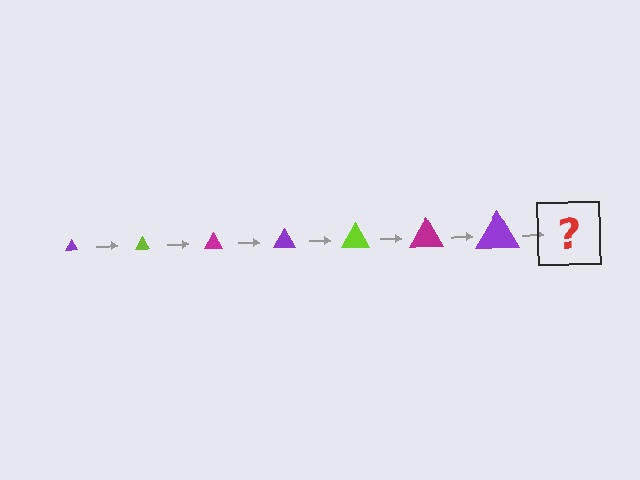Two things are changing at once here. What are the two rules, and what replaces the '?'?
The two rules are that the triangle grows larger each step and the color cycles through purple, lime, and magenta. The '?' should be a lime triangle, larger than the previous one.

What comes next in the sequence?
The next element should be a lime triangle, larger than the previous one.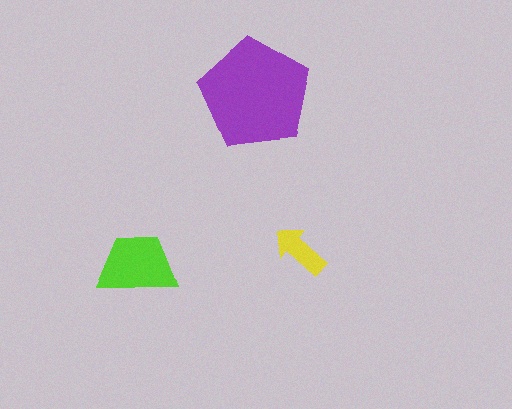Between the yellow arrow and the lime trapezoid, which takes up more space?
The lime trapezoid.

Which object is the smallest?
The yellow arrow.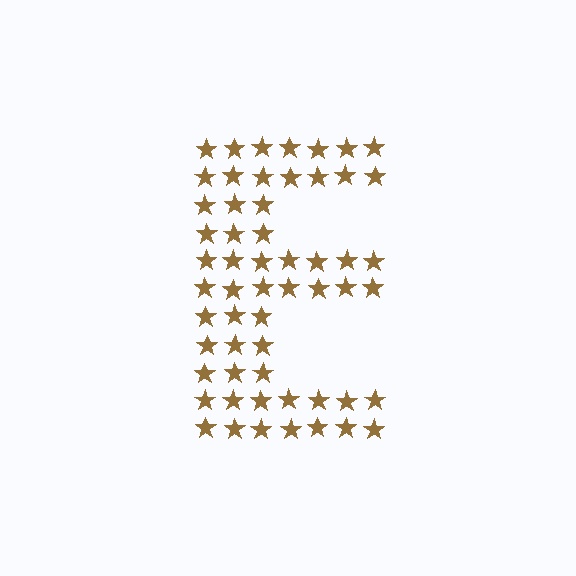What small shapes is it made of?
It is made of small stars.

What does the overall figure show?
The overall figure shows the letter E.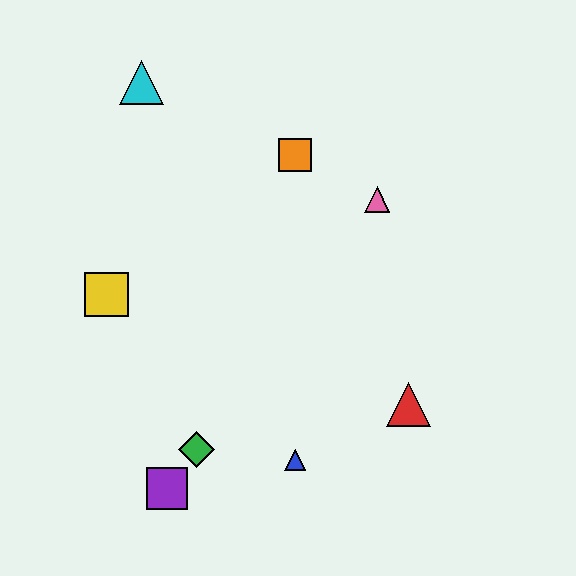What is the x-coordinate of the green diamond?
The green diamond is at x≈196.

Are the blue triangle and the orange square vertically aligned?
Yes, both are at x≈295.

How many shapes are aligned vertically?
2 shapes (the blue triangle, the orange square) are aligned vertically.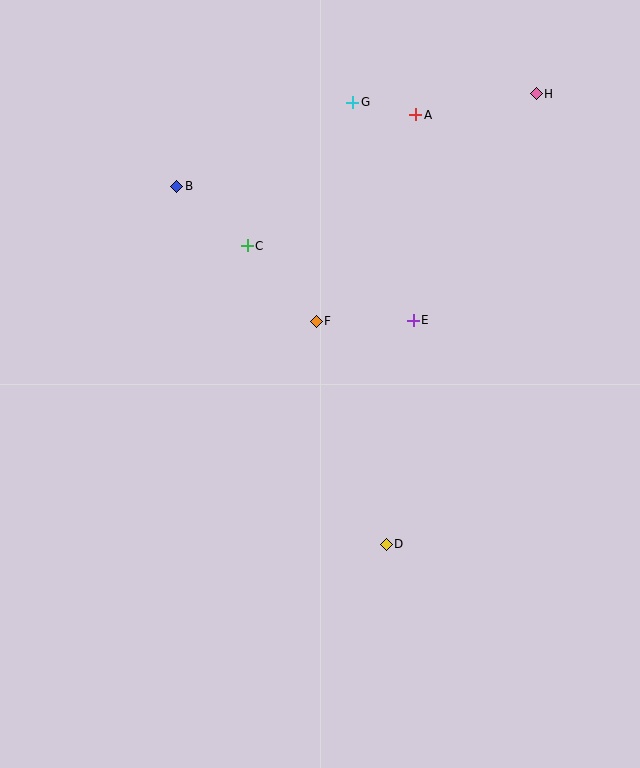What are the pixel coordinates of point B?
Point B is at (177, 186).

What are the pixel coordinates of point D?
Point D is at (386, 544).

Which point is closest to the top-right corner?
Point H is closest to the top-right corner.